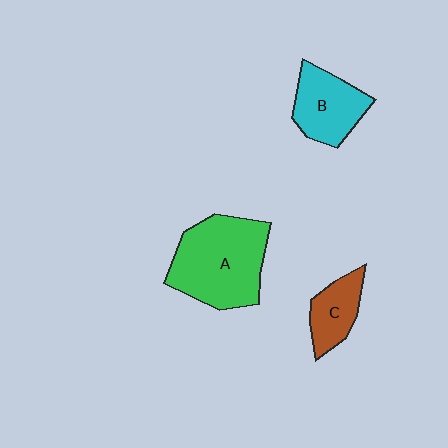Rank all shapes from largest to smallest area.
From largest to smallest: A (green), B (cyan), C (brown).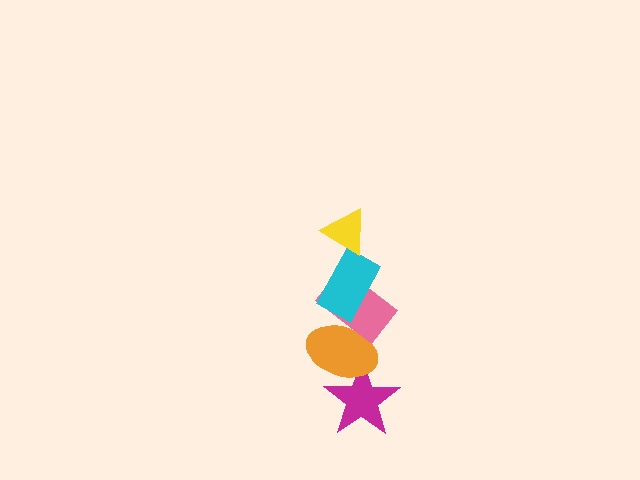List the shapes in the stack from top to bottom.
From top to bottom: the yellow triangle, the cyan rectangle, the pink rectangle, the orange ellipse, the magenta star.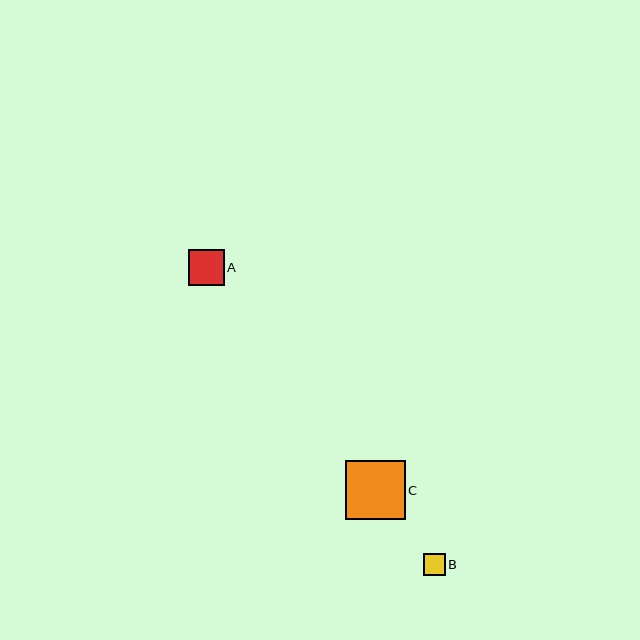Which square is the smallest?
Square B is the smallest with a size of approximately 22 pixels.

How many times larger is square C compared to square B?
Square C is approximately 2.7 times the size of square B.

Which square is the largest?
Square C is the largest with a size of approximately 60 pixels.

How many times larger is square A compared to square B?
Square A is approximately 1.6 times the size of square B.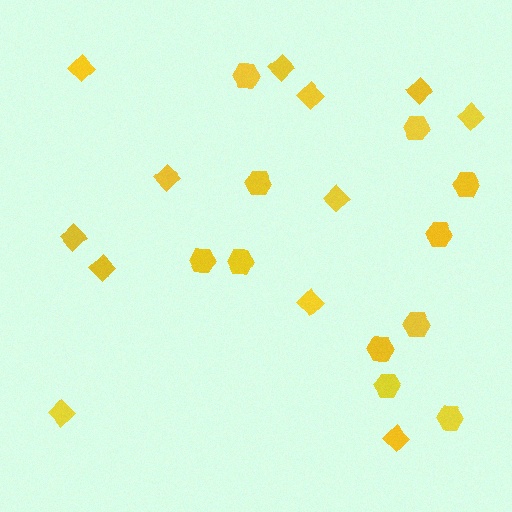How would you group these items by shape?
There are 2 groups: one group of hexagons (11) and one group of diamonds (12).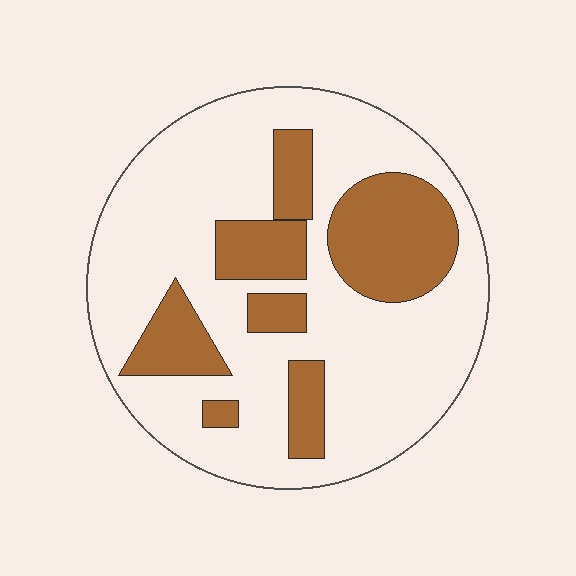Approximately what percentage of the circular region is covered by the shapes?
Approximately 30%.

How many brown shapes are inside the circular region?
7.